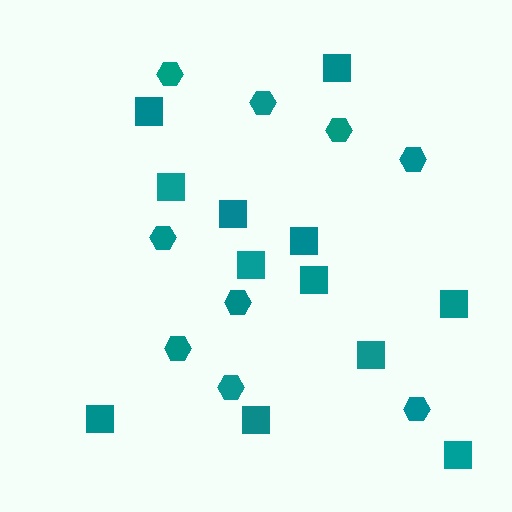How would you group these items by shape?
There are 2 groups: one group of squares (12) and one group of hexagons (9).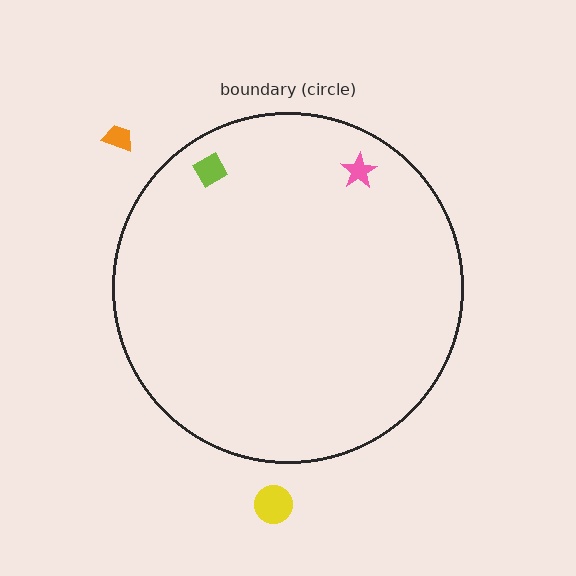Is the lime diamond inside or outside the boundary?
Inside.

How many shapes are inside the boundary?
2 inside, 2 outside.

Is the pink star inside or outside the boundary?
Inside.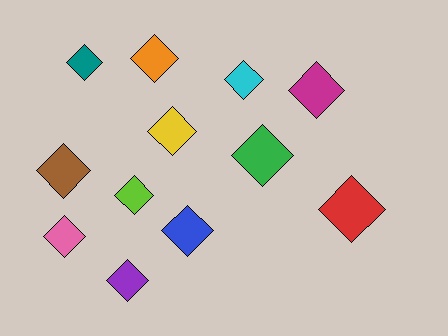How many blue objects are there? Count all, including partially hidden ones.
There is 1 blue object.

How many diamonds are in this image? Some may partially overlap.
There are 12 diamonds.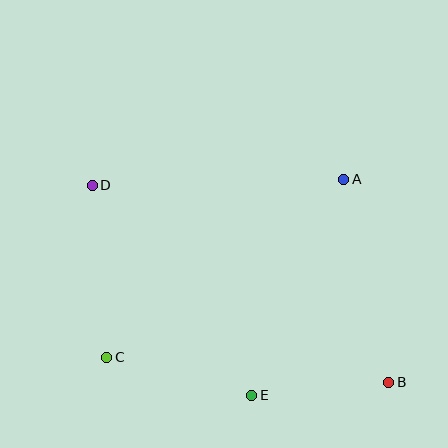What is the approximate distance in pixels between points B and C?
The distance between B and C is approximately 283 pixels.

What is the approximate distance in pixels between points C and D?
The distance between C and D is approximately 173 pixels.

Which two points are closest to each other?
Points B and E are closest to each other.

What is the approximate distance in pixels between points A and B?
The distance between A and B is approximately 208 pixels.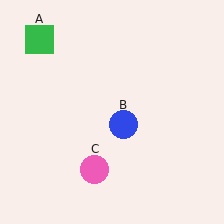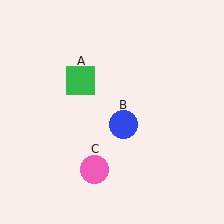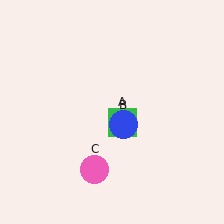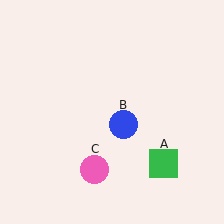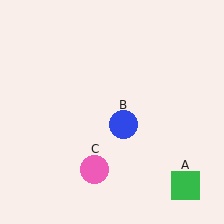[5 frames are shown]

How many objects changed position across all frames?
1 object changed position: green square (object A).